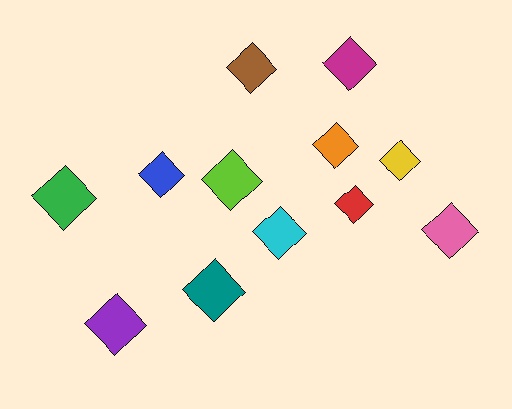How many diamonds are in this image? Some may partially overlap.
There are 12 diamonds.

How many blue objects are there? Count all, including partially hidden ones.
There is 1 blue object.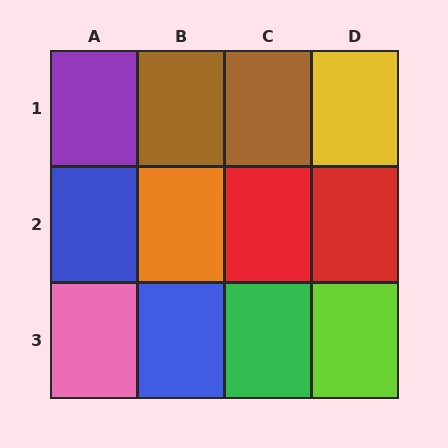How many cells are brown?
2 cells are brown.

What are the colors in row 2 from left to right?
Blue, orange, red, red.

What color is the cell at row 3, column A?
Pink.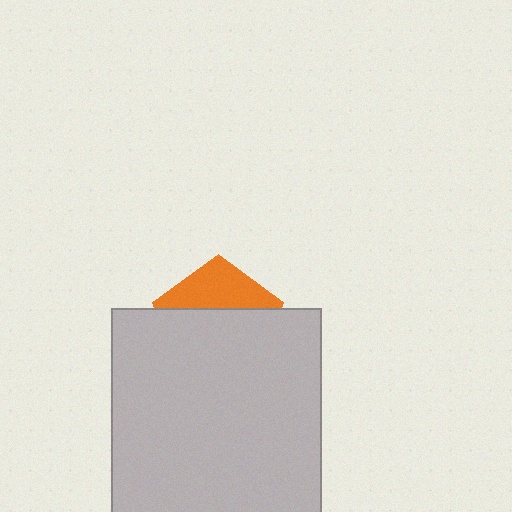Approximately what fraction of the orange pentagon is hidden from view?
Roughly 66% of the orange pentagon is hidden behind the light gray square.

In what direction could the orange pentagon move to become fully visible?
The orange pentagon could move up. That would shift it out from behind the light gray square entirely.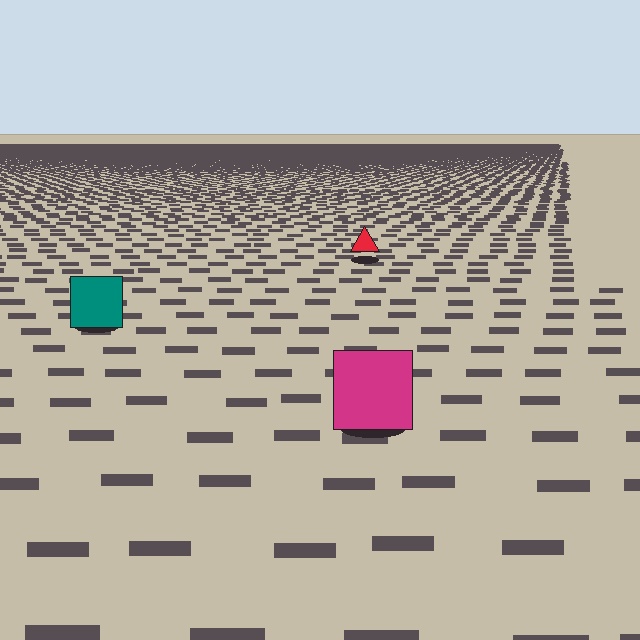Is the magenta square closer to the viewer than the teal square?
Yes. The magenta square is closer — you can tell from the texture gradient: the ground texture is coarser near it.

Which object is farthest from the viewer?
The red triangle is farthest from the viewer. It appears smaller and the ground texture around it is denser.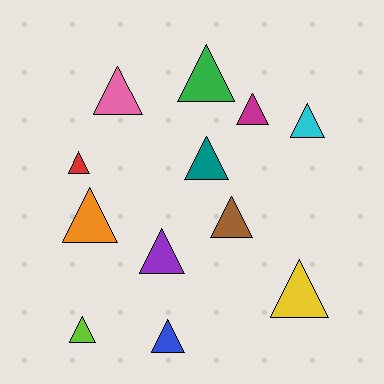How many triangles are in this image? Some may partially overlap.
There are 12 triangles.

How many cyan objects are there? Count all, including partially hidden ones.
There is 1 cyan object.